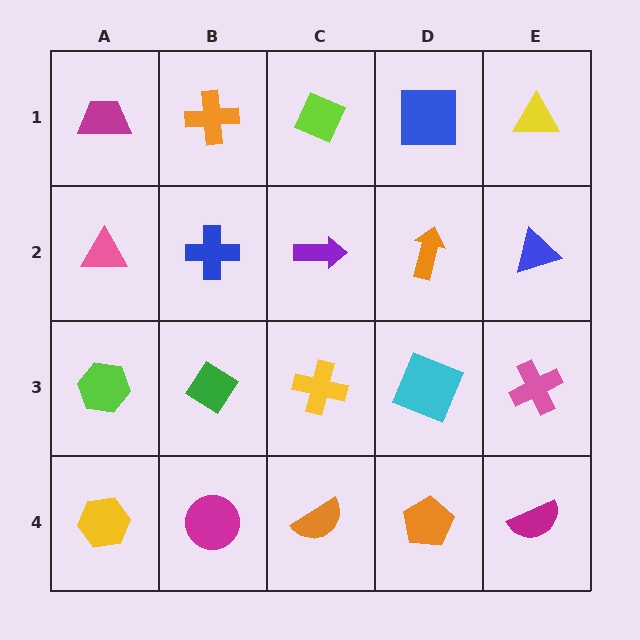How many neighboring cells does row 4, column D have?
3.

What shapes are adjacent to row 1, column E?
A blue triangle (row 2, column E), a blue square (row 1, column D).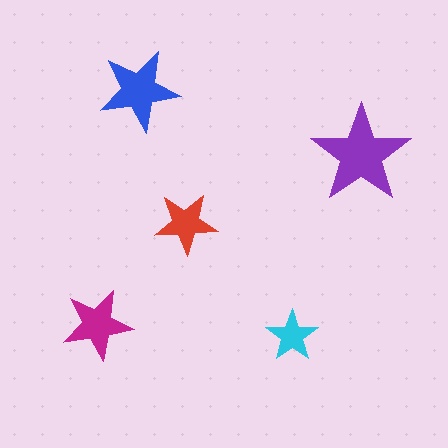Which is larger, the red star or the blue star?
The blue one.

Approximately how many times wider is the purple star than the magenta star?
About 1.5 times wider.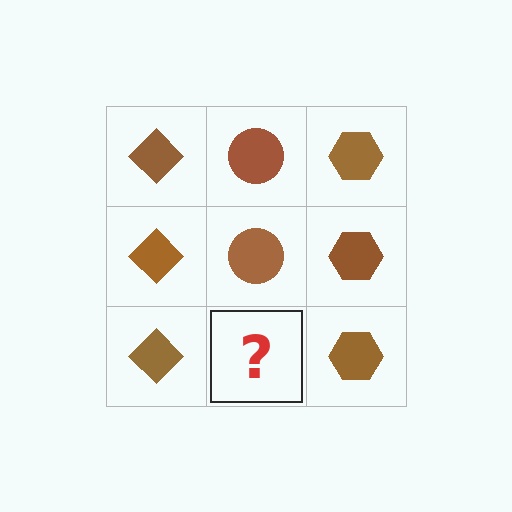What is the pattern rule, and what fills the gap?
The rule is that each column has a consistent shape. The gap should be filled with a brown circle.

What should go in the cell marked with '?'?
The missing cell should contain a brown circle.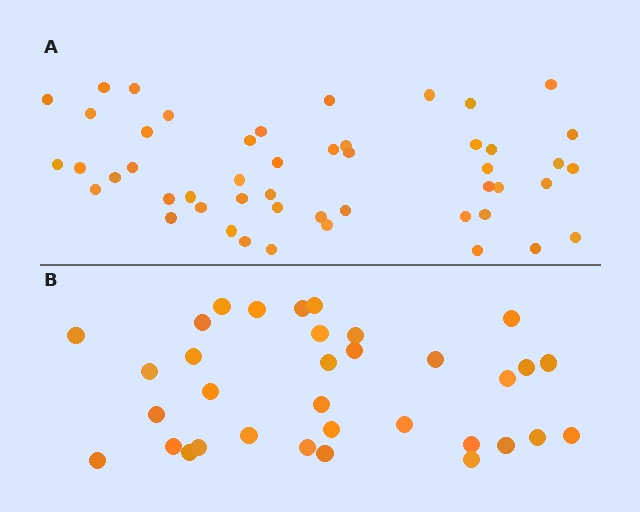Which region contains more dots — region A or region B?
Region A (the top region) has more dots.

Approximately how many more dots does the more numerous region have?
Region A has approximately 15 more dots than region B.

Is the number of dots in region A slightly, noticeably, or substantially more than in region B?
Region A has noticeably more, but not dramatically so. The ratio is roughly 1.4 to 1.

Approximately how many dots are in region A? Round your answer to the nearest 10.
About 50 dots. (The exact count is 49, which rounds to 50.)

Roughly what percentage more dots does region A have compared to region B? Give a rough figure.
About 45% more.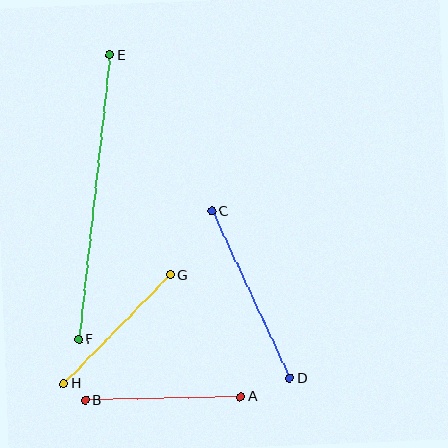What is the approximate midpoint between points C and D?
The midpoint is at approximately (251, 295) pixels.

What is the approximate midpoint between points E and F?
The midpoint is at approximately (95, 197) pixels.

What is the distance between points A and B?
The distance is approximately 156 pixels.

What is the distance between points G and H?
The distance is approximately 152 pixels.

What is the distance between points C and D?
The distance is approximately 185 pixels.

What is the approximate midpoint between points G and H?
The midpoint is at approximately (117, 329) pixels.